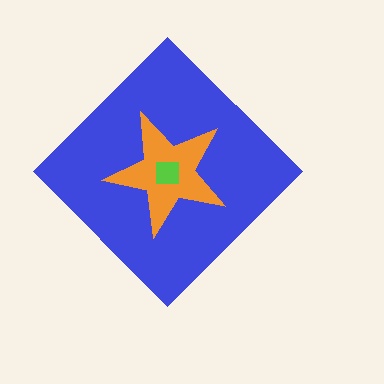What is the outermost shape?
The blue diamond.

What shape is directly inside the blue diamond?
The orange star.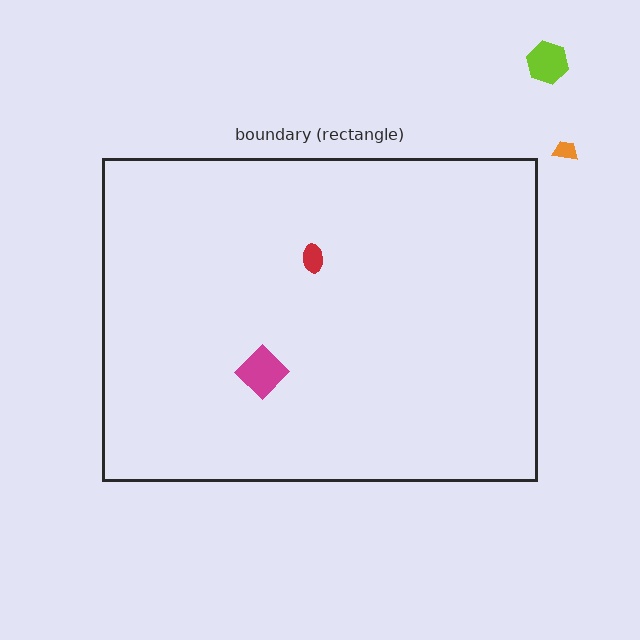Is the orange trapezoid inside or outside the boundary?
Outside.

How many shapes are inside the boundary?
2 inside, 2 outside.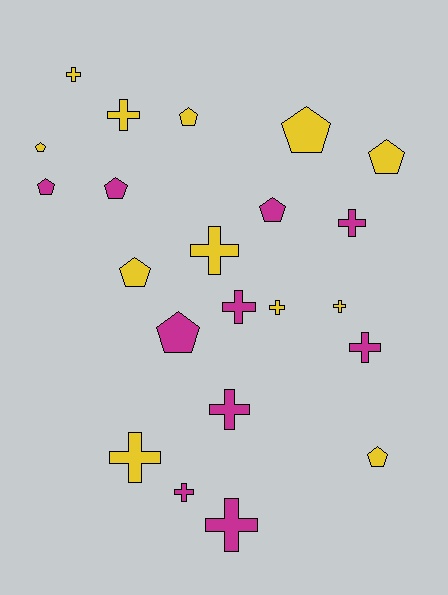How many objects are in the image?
There are 22 objects.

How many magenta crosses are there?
There are 6 magenta crosses.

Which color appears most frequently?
Yellow, with 12 objects.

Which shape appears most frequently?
Cross, with 12 objects.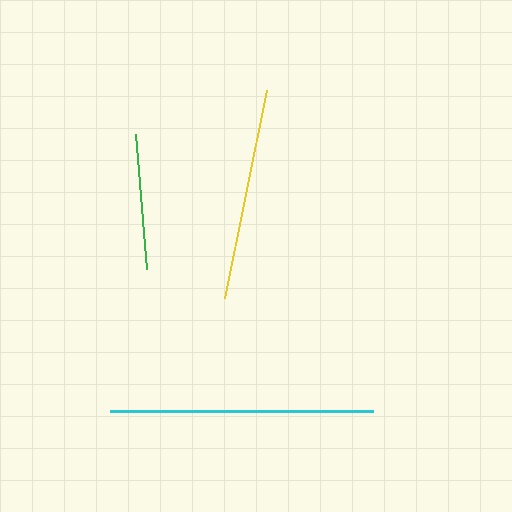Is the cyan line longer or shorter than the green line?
The cyan line is longer than the green line.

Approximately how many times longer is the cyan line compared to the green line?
The cyan line is approximately 2.0 times the length of the green line.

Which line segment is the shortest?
The green line is the shortest at approximately 135 pixels.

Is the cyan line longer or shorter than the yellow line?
The cyan line is longer than the yellow line.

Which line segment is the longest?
The cyan line is the longest at approximately 264 pixels.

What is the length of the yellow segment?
The yellow segment is approximately 212 pixels long.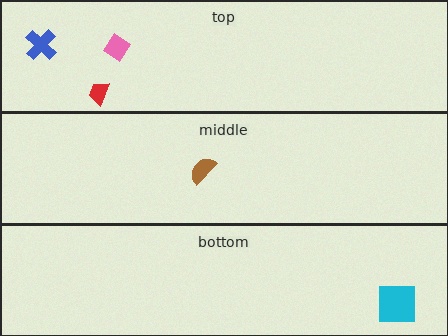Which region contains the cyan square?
The bottom region.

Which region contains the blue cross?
The top region.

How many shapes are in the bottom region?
1.